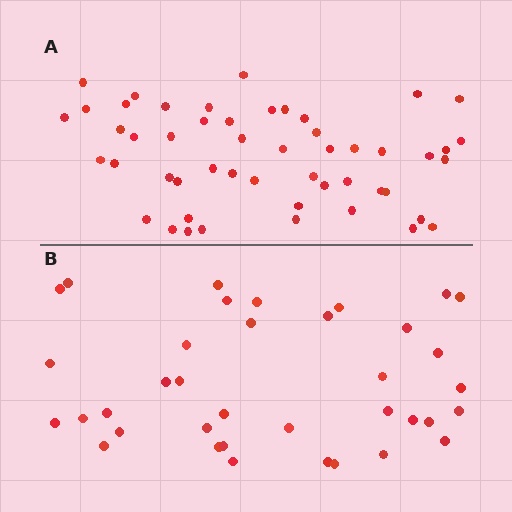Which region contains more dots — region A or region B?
Region A (the top region) has more dots.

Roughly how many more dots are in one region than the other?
Region A has approximately 15 more dots than region B.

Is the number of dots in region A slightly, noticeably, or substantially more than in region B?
Region A has noticeably more, but not dramatically so. The ratio is roughly 1.4 to 1.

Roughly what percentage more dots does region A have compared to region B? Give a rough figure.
About 40% more.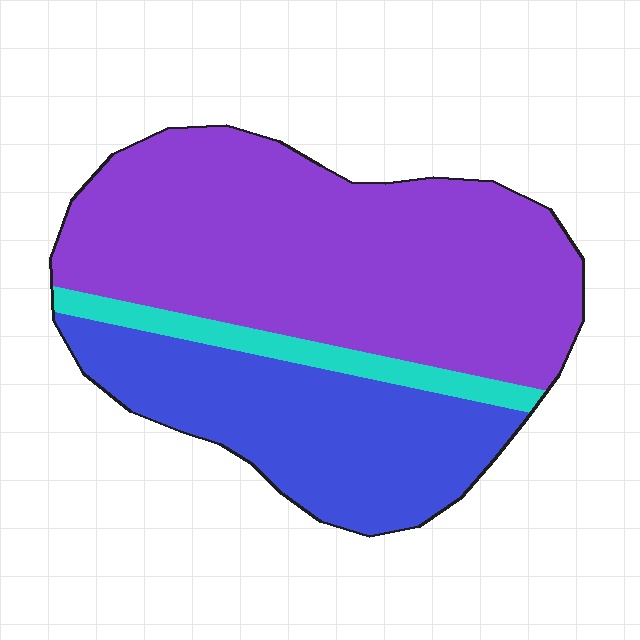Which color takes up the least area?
Cyan, at roughly 10%.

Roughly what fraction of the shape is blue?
Blue covers about 30% of the shape.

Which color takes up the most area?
Purple, at roughly 60%.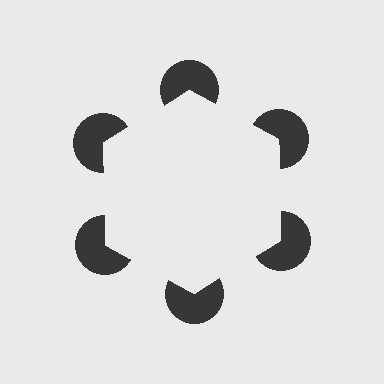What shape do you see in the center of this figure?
An illusory hexagon — its edges are inferred from the aligned wedge cuts in the pac-man discs, not physically drawn.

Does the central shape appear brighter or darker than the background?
It typically appears slightly brighter than the background, even though no actual brightness change is drawn.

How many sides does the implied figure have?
6 sides.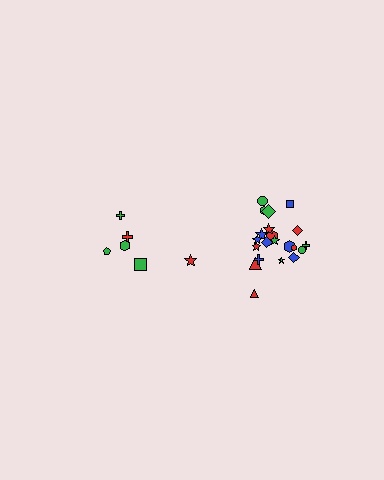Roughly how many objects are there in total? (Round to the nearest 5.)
Roughly 25 objects in total.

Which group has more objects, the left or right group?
The right group.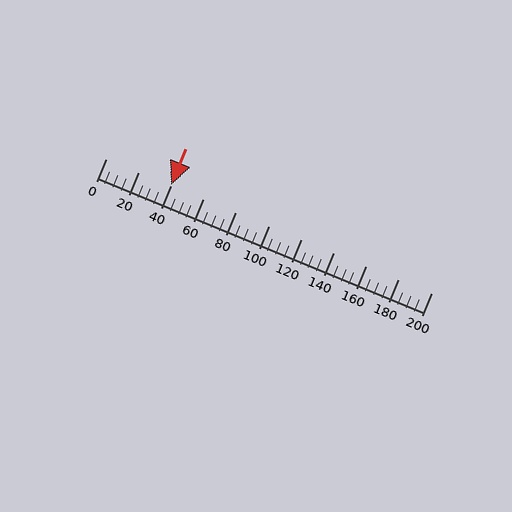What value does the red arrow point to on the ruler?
The red arrow points to approximately 40.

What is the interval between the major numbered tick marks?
The major tick marks are spaced 20 units apart.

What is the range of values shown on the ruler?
The ruler shows values from 0 to 200.